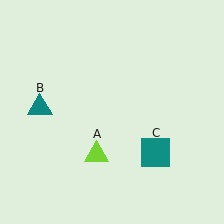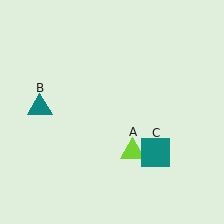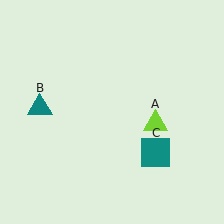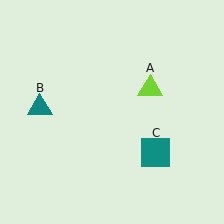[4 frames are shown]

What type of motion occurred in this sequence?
The lime triangle (object A) rotated counterclockwise around the center of the scene.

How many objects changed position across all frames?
1 object changed position: lime triangle (object A).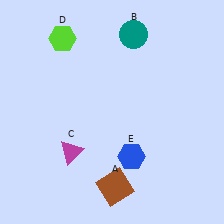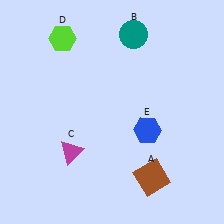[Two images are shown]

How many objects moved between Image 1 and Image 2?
2 objects moved between the two images.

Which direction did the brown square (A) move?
The brown square (A) moved right.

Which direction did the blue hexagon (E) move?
The blue hexagon (E) moved up.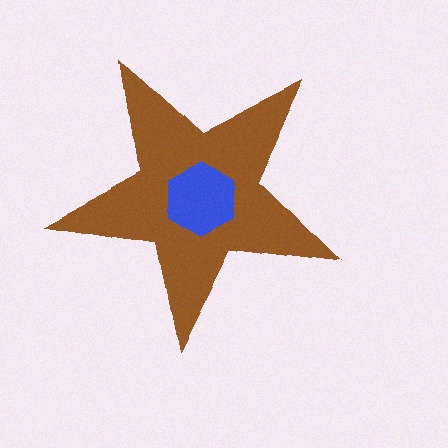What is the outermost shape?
The brown star.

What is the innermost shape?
The blue hexagon.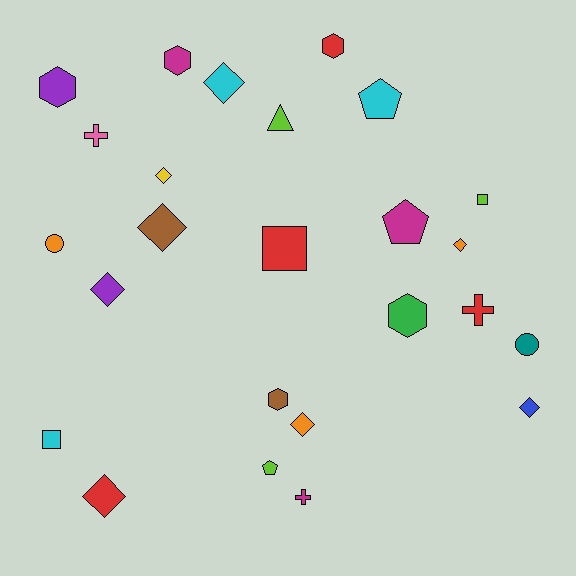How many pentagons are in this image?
There are 3 pentagons.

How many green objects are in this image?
There is 1 green object.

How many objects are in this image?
There are 25 objects.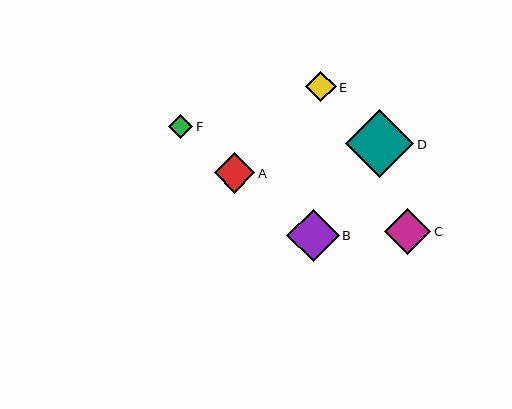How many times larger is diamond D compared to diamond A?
Diamond D is approximately 1.7 times the size of diamond A.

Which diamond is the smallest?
Diamond F is the smallest with a size of approximately 25 pixels.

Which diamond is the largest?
Diamond D is the largest with a size of approximately 68 pixels.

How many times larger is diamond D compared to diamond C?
Diamond D is approximately 1.5 times the size of diamond C.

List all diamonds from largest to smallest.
From largest to smallest: D, B, C, A, E, F.